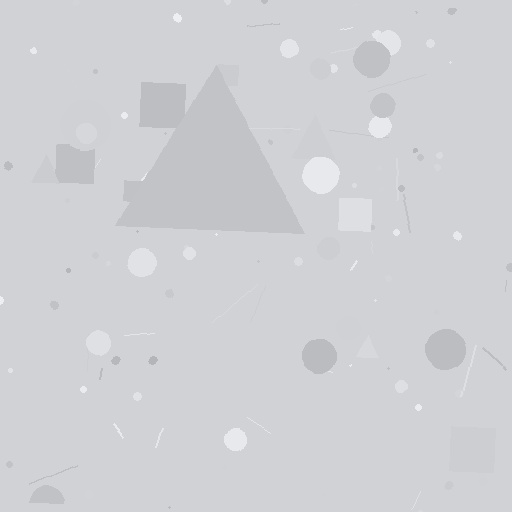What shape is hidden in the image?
A triangle is hidden in the image.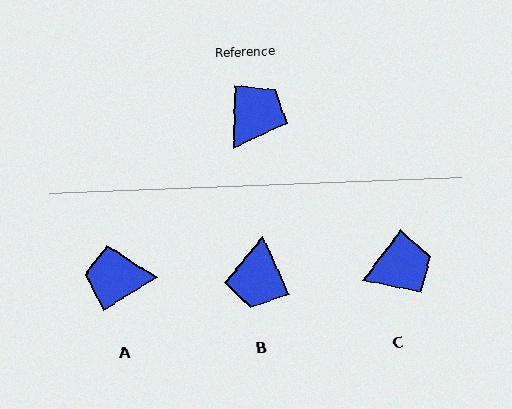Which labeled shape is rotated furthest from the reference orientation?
B, about 154 degrees away.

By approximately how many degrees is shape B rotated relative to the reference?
Approximately 154 degrees clockwise.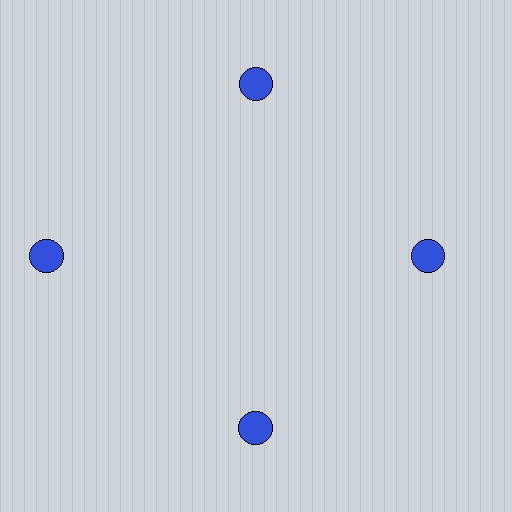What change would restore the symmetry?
The symmetry would be restored by moving it inward, back onto the ring so that all 4 circles sit at equal angles and equal distance from the center.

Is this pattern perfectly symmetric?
No. The 4 blue circles are arranged in a ring, but one element near the 9 o'clock position is pushed outward from the center, breaking the 4-fold rotational symmetry.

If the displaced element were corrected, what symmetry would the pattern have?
It would have 4-fold rotational symmetry — the pattern would map onto itself every 90 degrees.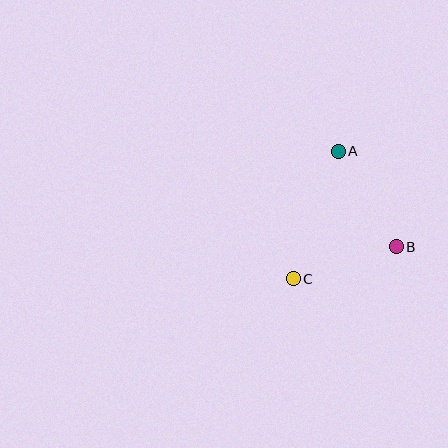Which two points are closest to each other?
Points B and C are closest to each other.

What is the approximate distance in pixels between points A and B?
The distance between A and B is approximately 112 pixels.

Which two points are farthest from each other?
Points A and C are farthest from each other.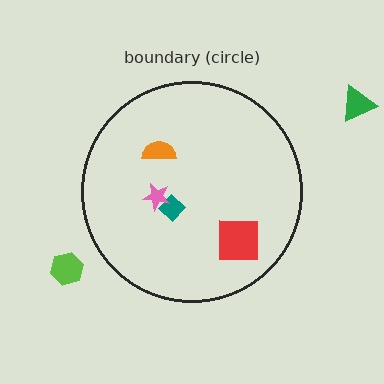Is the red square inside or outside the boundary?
Inside.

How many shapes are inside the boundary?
4 inside, 2 outside.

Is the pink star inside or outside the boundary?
Inside.